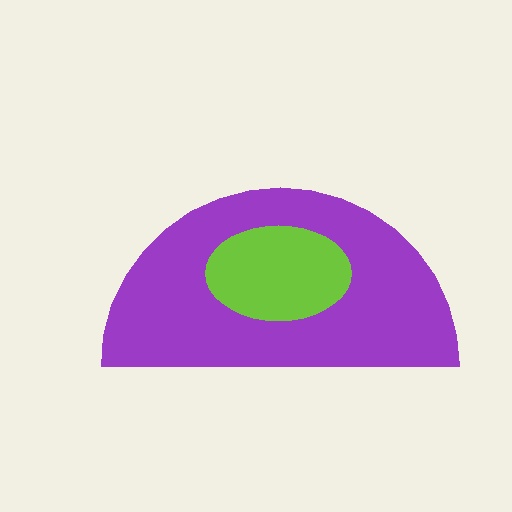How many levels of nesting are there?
2.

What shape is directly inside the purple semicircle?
The lime ellipse.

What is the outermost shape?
The purple semicircle.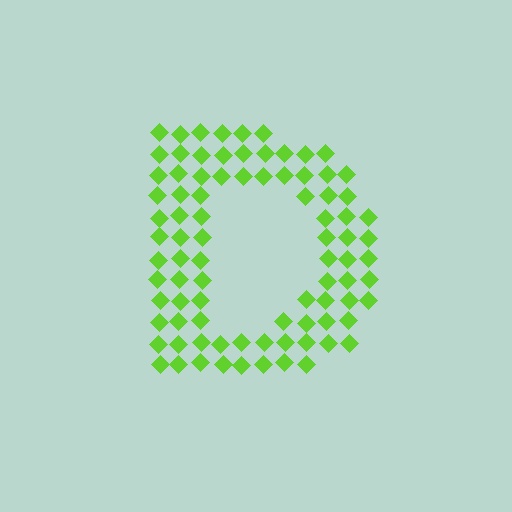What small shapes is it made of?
It is made of small diamonds.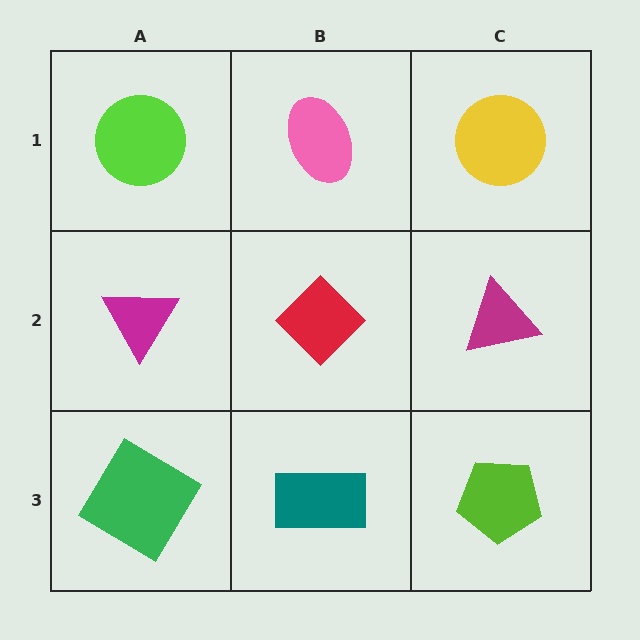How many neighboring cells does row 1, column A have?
2.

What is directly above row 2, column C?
A yellow circle.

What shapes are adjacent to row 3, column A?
A magenta triangle (row 2, column A), a teal rectangle (row 3, column B).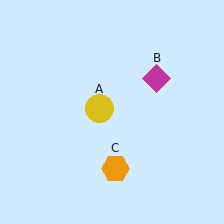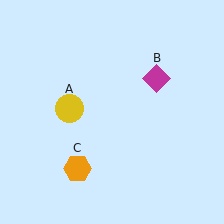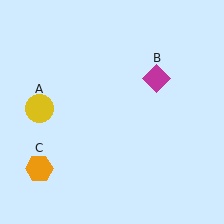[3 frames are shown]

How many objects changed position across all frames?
2 objects changed position: yellow circle (object A), orange hexagon (object C).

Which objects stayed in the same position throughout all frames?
Magenta diamond (object B) remained stationary.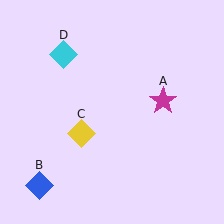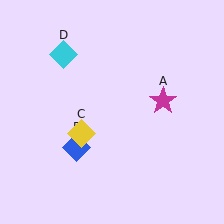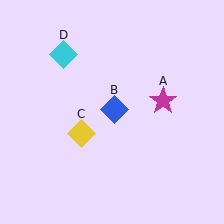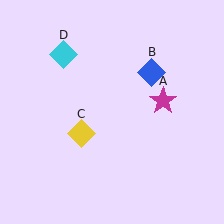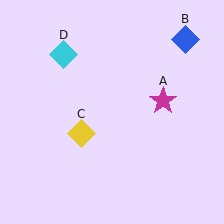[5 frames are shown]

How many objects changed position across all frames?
1 object changed position: blue diamond (object B).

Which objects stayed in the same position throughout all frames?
Magenta star (object A) and yellow diamond (object C) and cyan diamond (object D) remained stationary.